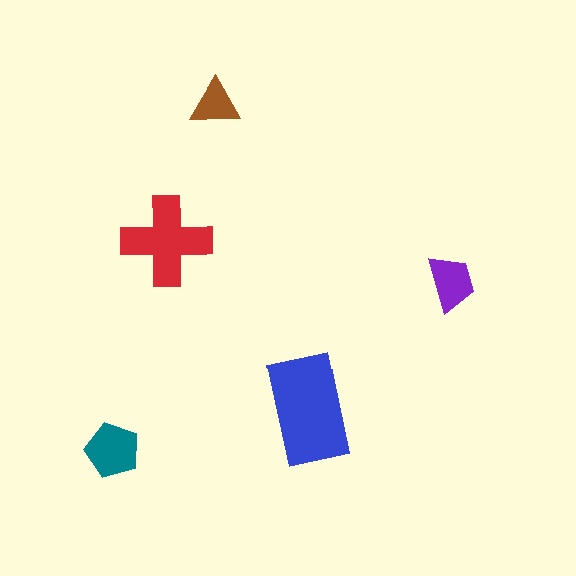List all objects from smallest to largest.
The brown triangle, the purple trapezoid, the teal pentagon, the red cross, the blue rectangle.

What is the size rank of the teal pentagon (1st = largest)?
3rd.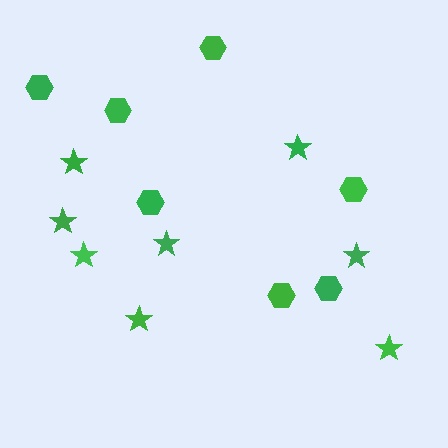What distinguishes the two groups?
There are 2 groups: one group of hexagons (7) and one group of stars (8).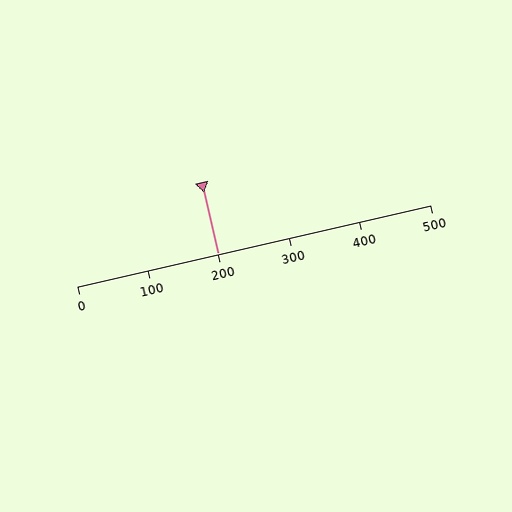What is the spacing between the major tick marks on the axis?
The major ticks are spaced 100 apart.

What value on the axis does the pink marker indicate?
The marker indicates approximately 200.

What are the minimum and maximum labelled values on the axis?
The axis runs from 0 to 500.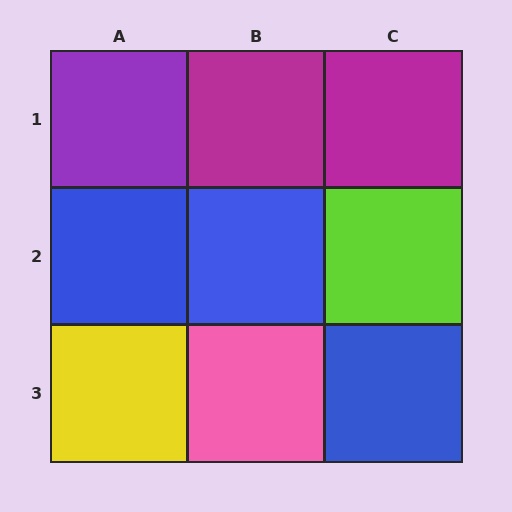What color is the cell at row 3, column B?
Pink.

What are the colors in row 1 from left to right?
Purple, magenta, magenta.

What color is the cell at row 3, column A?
Yellow.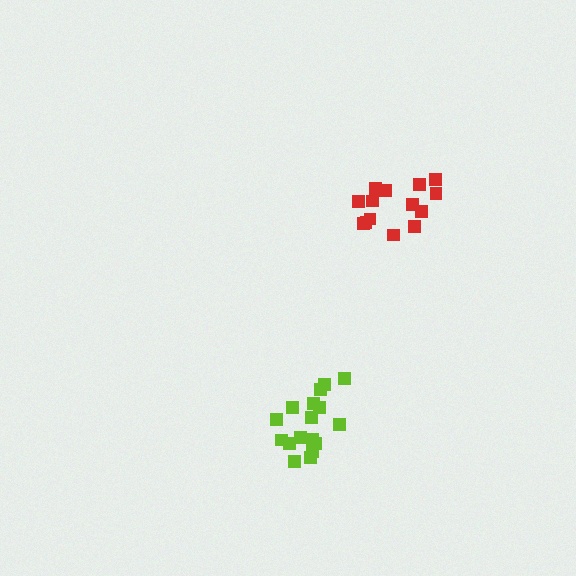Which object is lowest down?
The lime cluster is bottommost.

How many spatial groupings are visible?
There are 2 spatial groupings.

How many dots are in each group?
Group 1: 14 dots, Group 2: 17 dots (31 total).